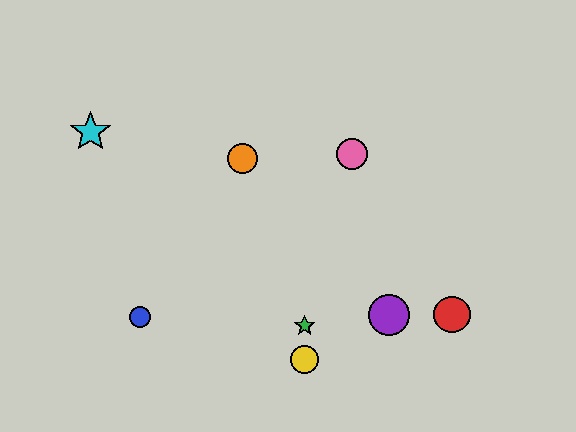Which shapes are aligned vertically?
The green star, the yellow circle are aligned vertically.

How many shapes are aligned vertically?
2 shapes (the green star, the yellow circle) are aligned vertically.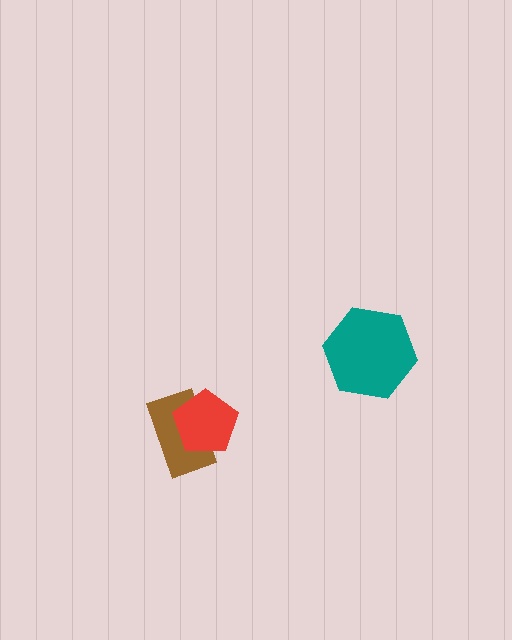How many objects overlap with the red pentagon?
1 object overlaps with the red pentagon.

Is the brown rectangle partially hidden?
Yes, it is partially covered by another shape.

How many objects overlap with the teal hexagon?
0 objects overlap with the teal hexagon.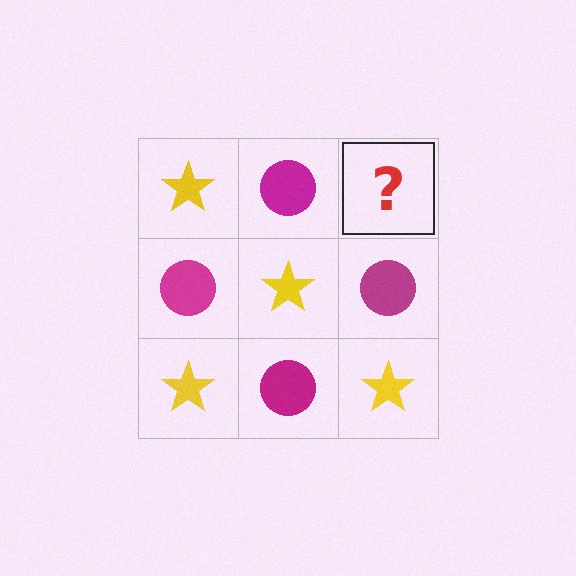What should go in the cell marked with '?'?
The missing cell should contain a yellow star.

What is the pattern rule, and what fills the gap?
The rule is that it alternates yellow star and magenta circle in a checkerboard pattern. The gap should be filled with a yellow star.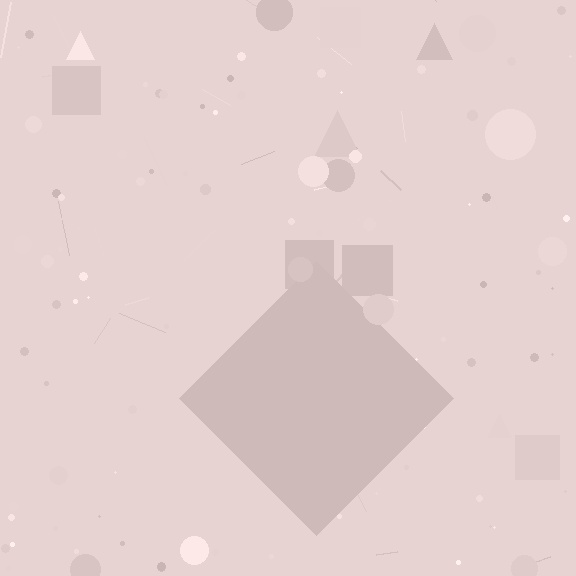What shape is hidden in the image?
A diamond is hidden in the image.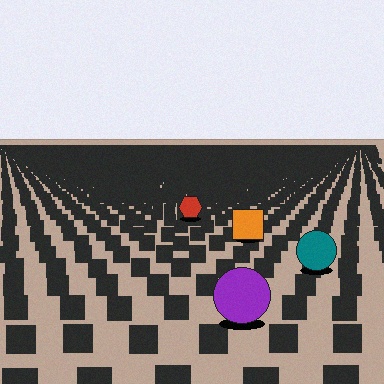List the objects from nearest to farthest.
From nearest to farthest: the purple circle, the teal circle, the orange square, the red hexagon.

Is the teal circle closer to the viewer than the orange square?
Yes. The teal circle is closer — you can tell from the texture gradient: the ground texture is coarser near it.